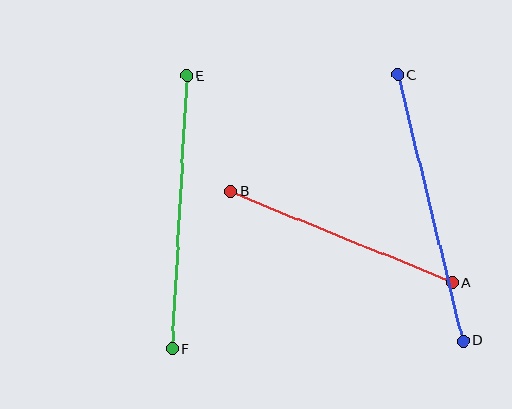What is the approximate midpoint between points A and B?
The midpoint is at approximately (341, 237) pixels.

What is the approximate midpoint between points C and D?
The midpoint is at approximately (430, 208) pixels.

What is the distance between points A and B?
The distance is approximately 239 pixels.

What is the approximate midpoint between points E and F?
The midpoint is at approximately (179, 212) pixels.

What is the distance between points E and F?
The distance is approximately 273 pixels.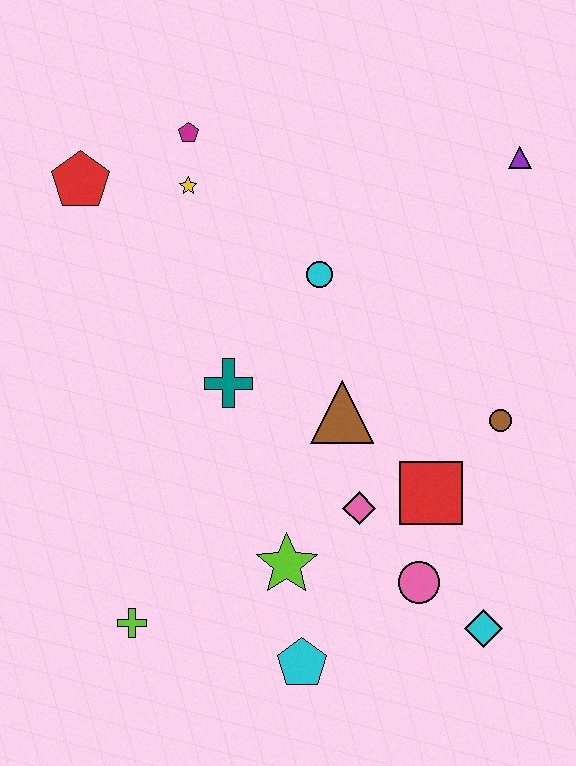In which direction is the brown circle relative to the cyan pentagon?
The brown circle is above the cyan pentagon.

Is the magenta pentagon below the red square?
No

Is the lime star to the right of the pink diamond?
No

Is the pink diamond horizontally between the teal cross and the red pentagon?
No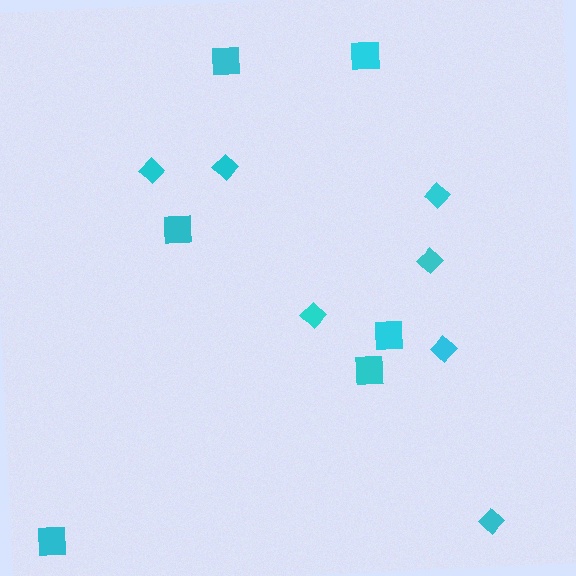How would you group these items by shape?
There are 2 groups: one group of squares (6) and one group of diamonds (7).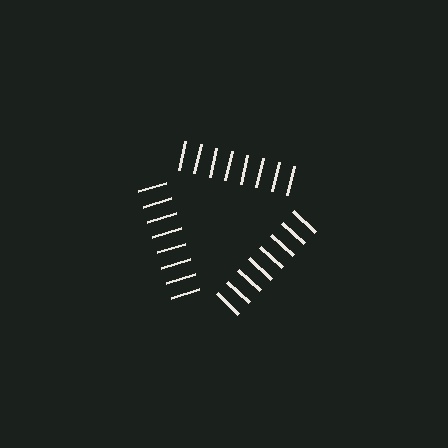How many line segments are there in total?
24 — 8 along each of the 3 edges.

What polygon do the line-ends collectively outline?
An illusory triangle — the line segments terminate on its edges but no continuous stroke is drawn.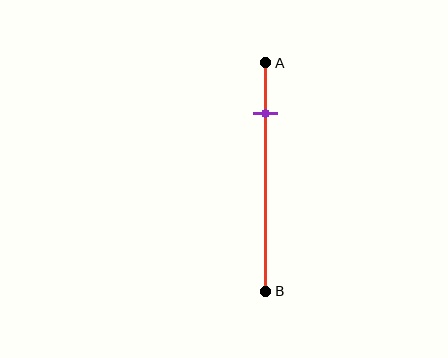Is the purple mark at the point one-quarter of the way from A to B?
Yes, the mark is approximately at the one-quarter point.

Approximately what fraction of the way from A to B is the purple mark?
The purple mark is approximately 20% of the way from A to B.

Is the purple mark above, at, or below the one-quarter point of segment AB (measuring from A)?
The purple mark is approximately at the one-quarter point of segment AB.